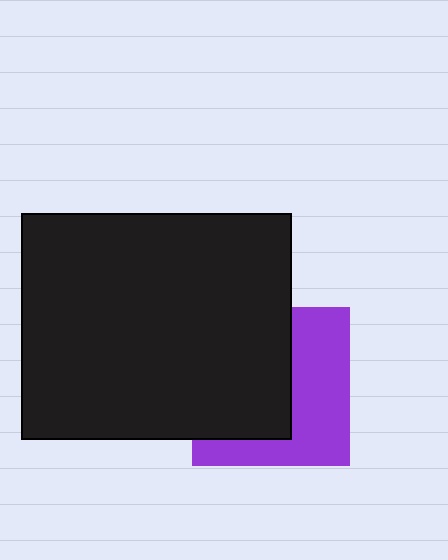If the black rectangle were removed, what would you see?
You would see the complete purple square.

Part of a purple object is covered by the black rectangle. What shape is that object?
It is a square.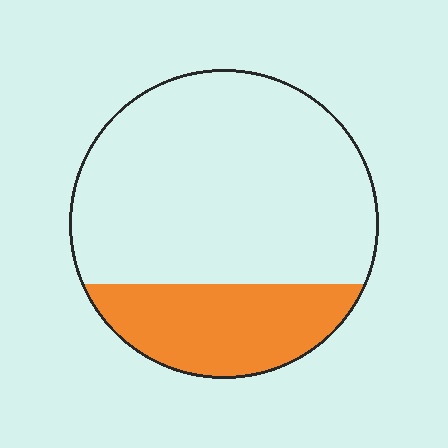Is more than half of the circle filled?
No.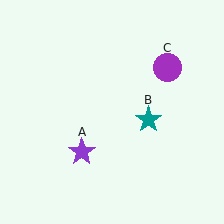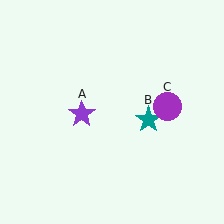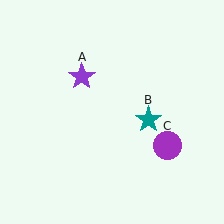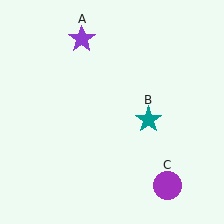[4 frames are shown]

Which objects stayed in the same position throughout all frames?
Teal star (object B) remained stationary.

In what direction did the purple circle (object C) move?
The purple circle (object C) moved down.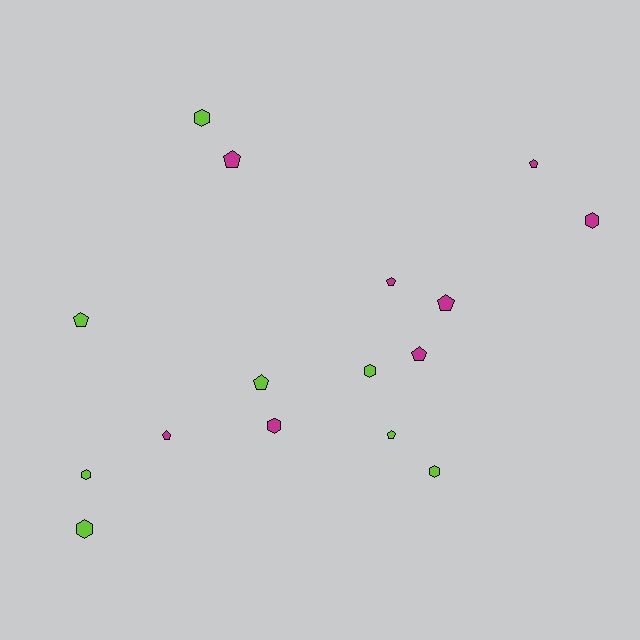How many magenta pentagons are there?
There are 6 magenta pentagons.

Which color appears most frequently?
Lime, with 8 objects.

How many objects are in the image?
There are 16 objects.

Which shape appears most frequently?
Pentagon, with 9 objects.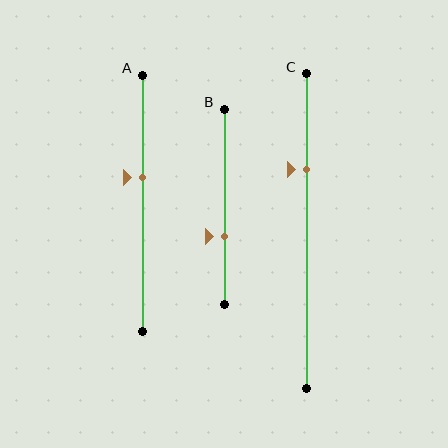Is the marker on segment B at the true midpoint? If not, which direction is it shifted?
No, the marker on segment B is shifted downward by about 15% of the segment length.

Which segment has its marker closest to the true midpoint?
Segment A has its marker closest to the true midpoint.